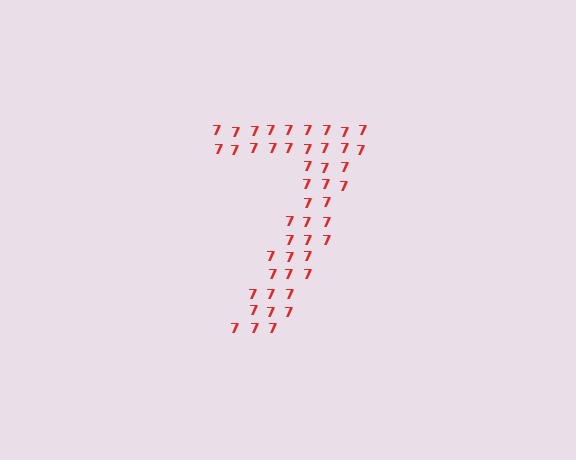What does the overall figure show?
The overall figure shows the digit 7.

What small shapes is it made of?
It is made of small digit 7's.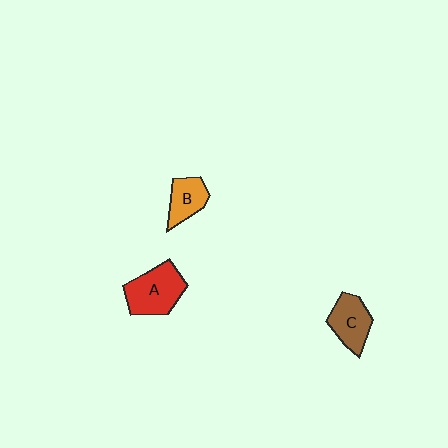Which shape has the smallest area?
Shape B (orange).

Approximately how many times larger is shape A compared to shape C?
Approximately 1.3 times.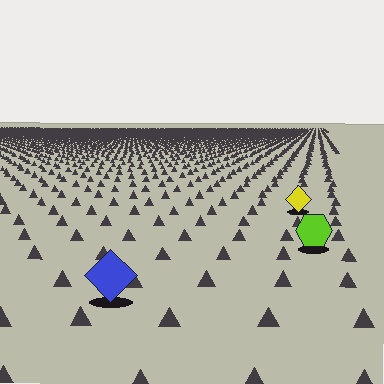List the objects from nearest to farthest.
From nearest to farthest: the blue diamond, the lime hexagon, the yellow diamond.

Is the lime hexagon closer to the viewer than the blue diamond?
No. The blue diamond is closer — you can tell from the texture gradient: the ground texture is coarser near it.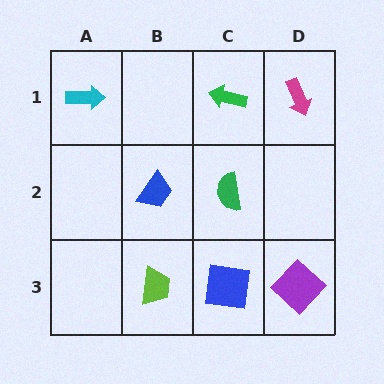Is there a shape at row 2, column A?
No, that cell is empty.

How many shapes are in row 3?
3 shapes.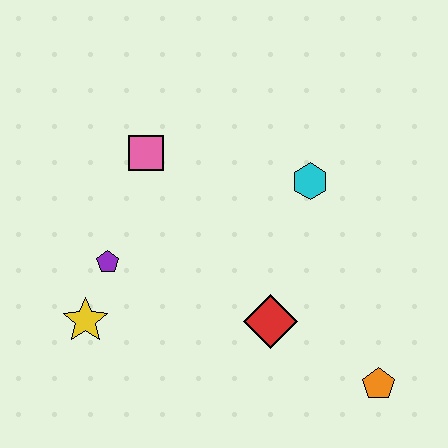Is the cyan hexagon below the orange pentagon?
No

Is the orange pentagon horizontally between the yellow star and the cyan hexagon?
No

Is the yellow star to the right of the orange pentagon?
No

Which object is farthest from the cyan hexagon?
The yellow star is farthest from the cyan hexagon.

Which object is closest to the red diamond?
The orange pentagon is closest to the red diamond.